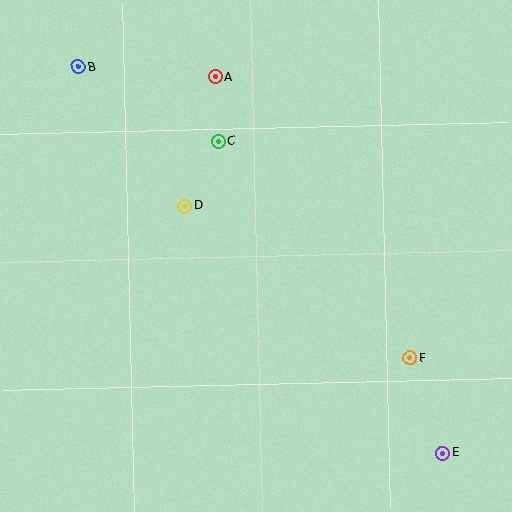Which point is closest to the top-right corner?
Point A is closest to the top-right corner.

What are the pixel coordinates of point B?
Point B is at (78, 67).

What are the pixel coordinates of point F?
Point F is at (410, 358).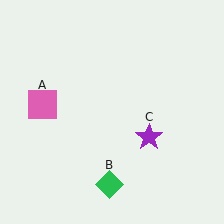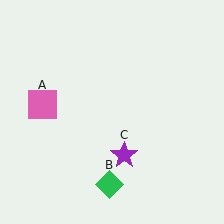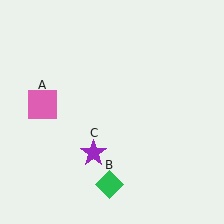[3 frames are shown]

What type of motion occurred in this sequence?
The purple star (object C) rotated clockwise around the center of the scene.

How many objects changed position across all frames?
1 object changed position: purple star (object C).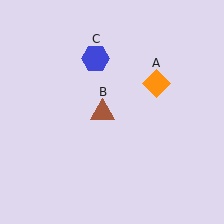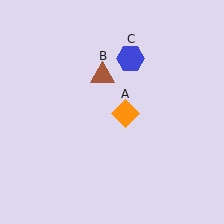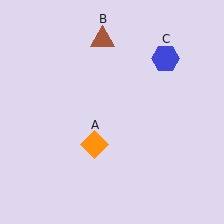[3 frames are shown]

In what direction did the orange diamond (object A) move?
The orange diamond (object A) moved down and to the left.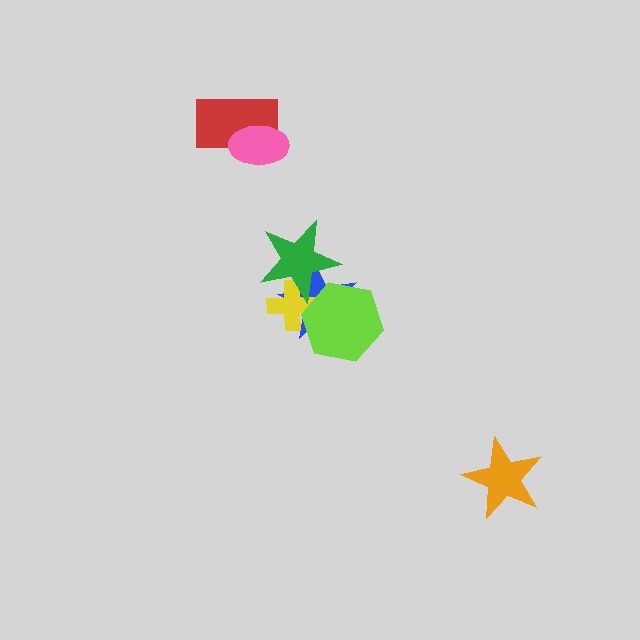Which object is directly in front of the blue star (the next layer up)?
The yellow cross is directly in front of the blue star.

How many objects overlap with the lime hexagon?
3 objects overlap with the lime hexagon.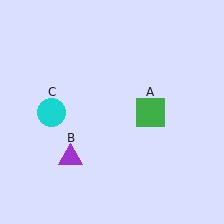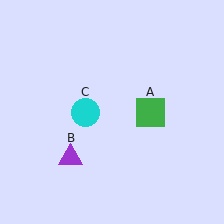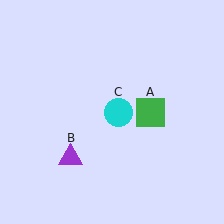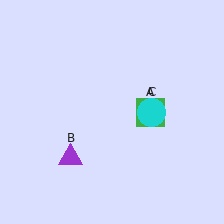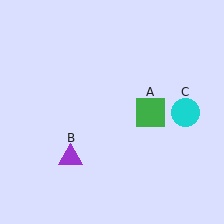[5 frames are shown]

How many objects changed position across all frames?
1 object changed position: cyan circle (object C).